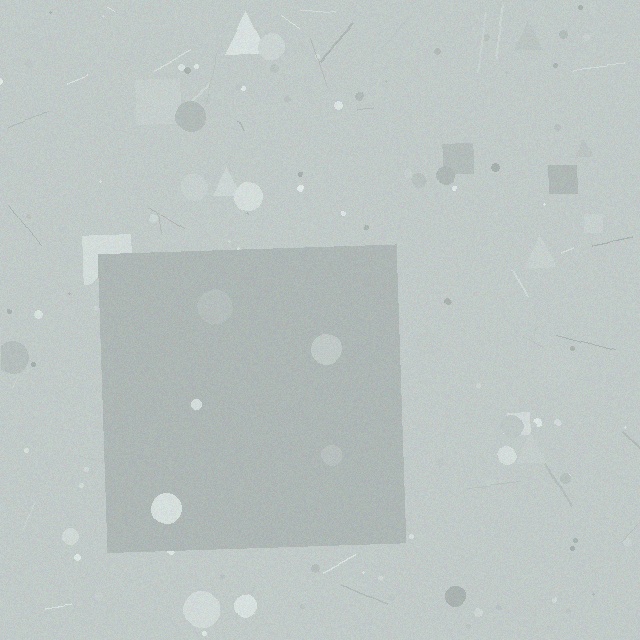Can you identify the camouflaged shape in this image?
The camouflaged shape is a square.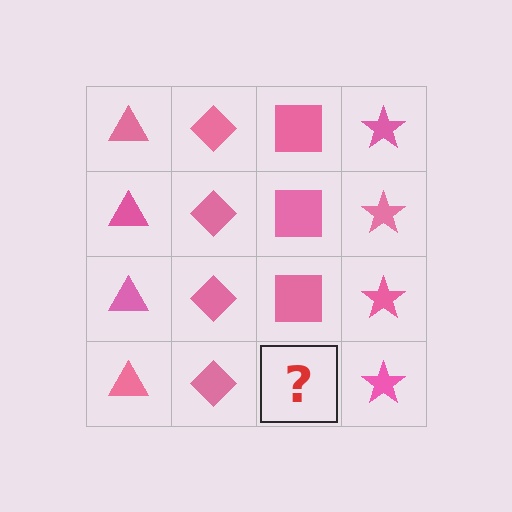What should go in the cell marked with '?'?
The missing cell should contain a pink square.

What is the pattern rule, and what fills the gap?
The rule is that each column has a consistent shape. The gap should be filled with a pink square.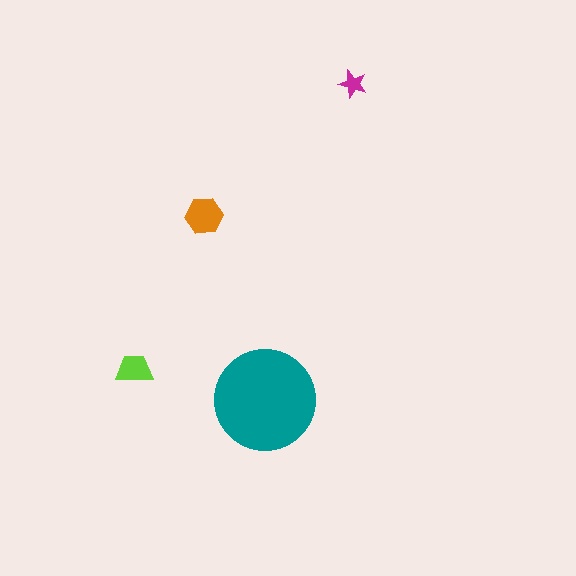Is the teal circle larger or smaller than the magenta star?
Larger.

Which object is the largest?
The teal circle.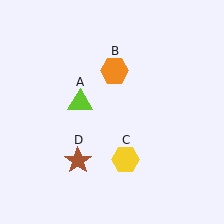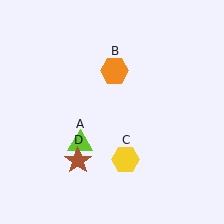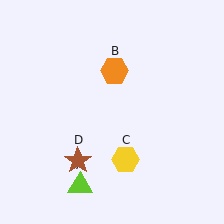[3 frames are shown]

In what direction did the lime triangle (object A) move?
The lime triangle (object A) moved down.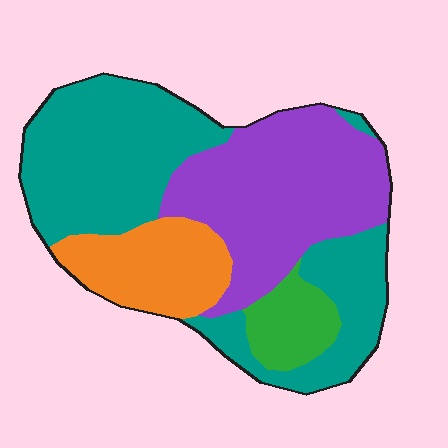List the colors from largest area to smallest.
From largest to smallest: teal, purple, orange, green.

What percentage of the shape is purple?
Purple covers around 35% of the shape.